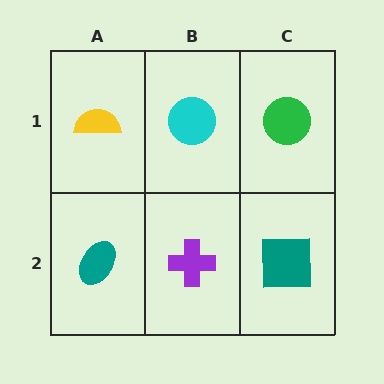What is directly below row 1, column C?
A teal square.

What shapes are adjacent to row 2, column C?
A green circle (row 1, column C), a purple cross (row 2, column B).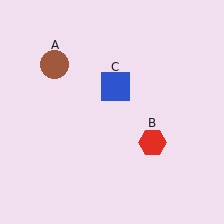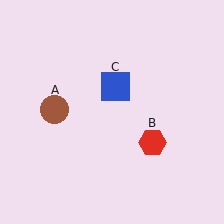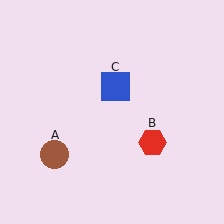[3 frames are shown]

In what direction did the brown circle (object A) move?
The brown circle (object A) moved down.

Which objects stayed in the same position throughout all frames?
Red hexagon (object B) and blue square (object C) remained stationary.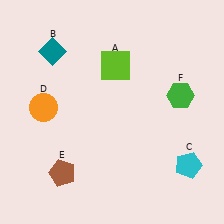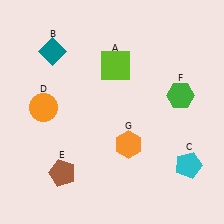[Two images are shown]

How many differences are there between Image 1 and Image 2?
There is 1 difference between the two images.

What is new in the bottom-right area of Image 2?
An orange hexagon (G) was added in the bottom-right area of Image 2.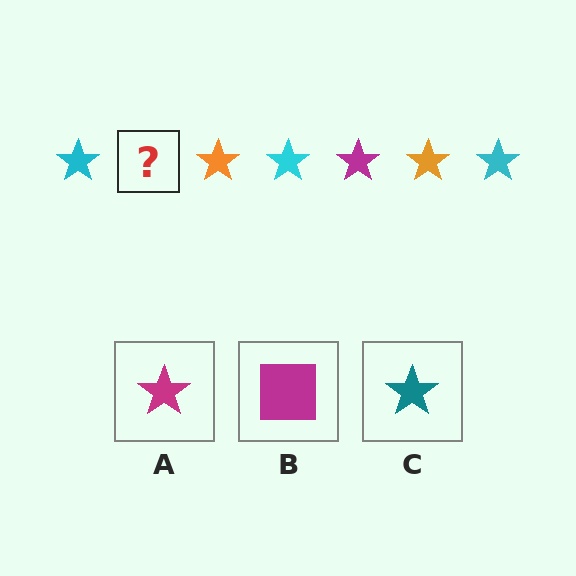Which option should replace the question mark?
Option A.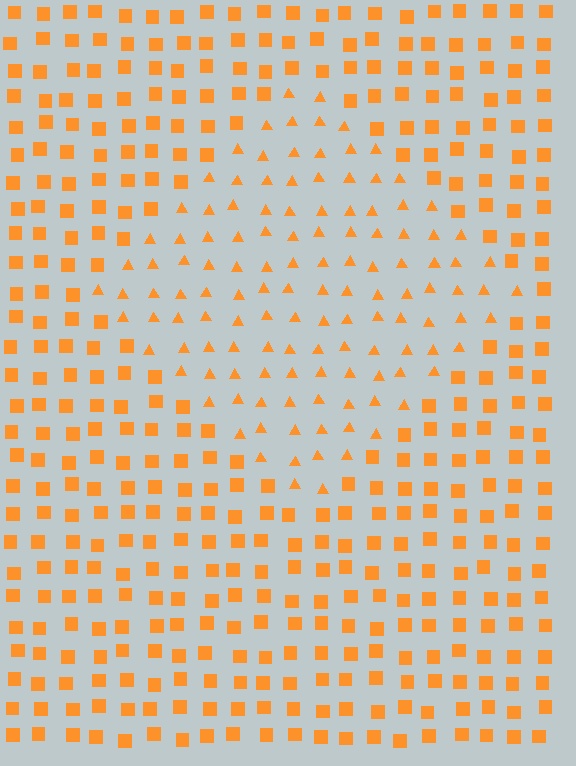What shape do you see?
I see a diamond.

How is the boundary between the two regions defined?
The boundary is defined by a change in element shape: triangles inside vs. squares outside. All elements share the same color and spacing.